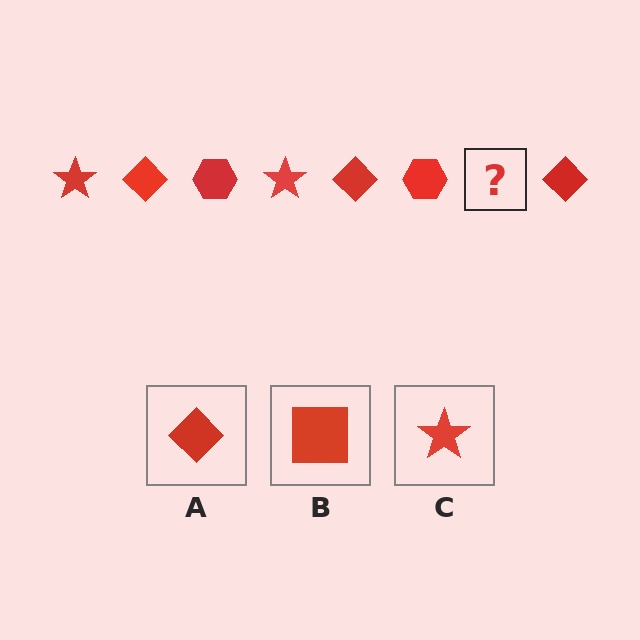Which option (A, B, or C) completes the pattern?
C.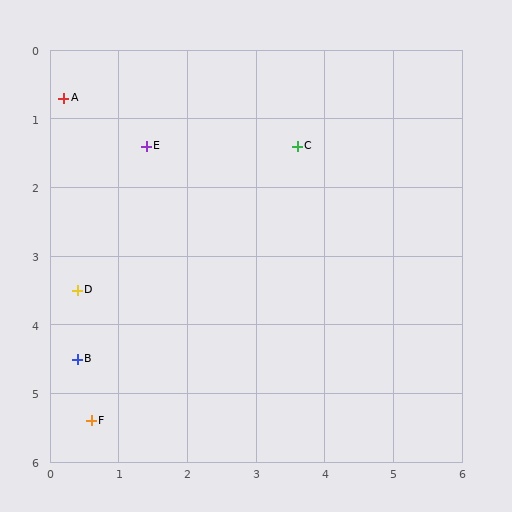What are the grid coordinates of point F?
Point F is at approximately (0.6, 5.4).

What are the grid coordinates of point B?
Point B is at approximately (0.4, 4.5).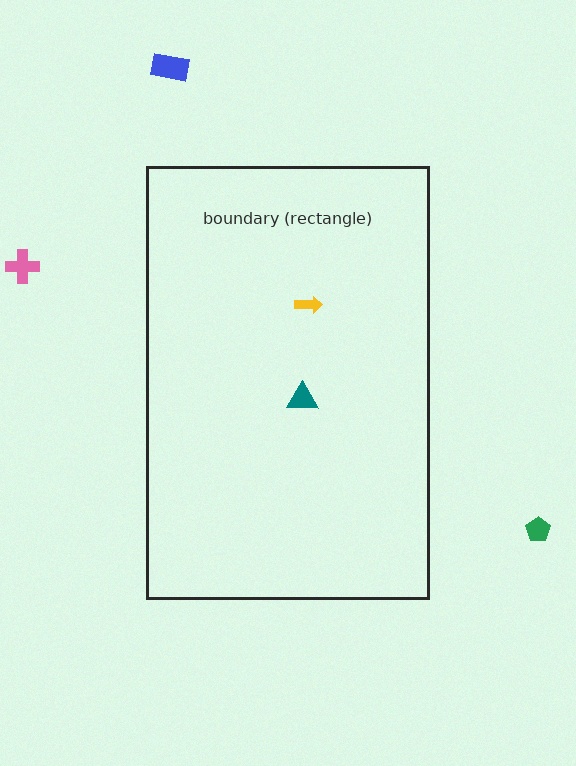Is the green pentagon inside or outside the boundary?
Outside.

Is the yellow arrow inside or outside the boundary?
Inside.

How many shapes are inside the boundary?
2 inside, 3 outside.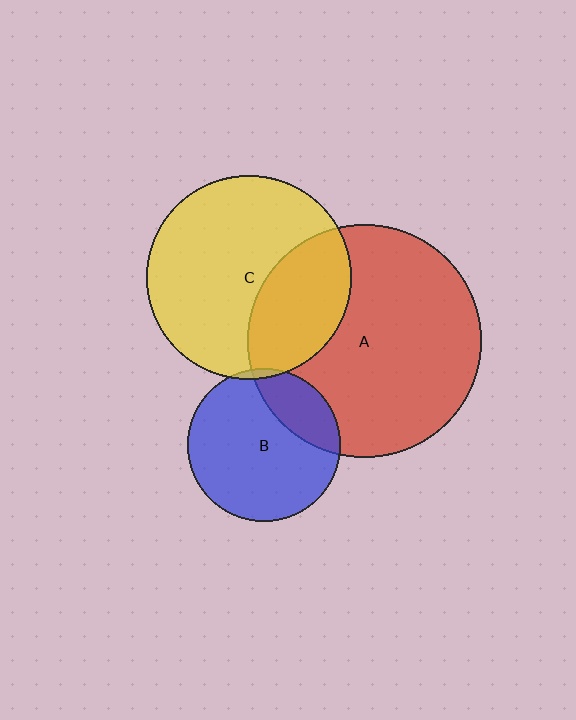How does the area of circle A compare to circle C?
Approximately 1.3 times.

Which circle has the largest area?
Circle A (red).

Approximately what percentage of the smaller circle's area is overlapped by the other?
Approximately 5%.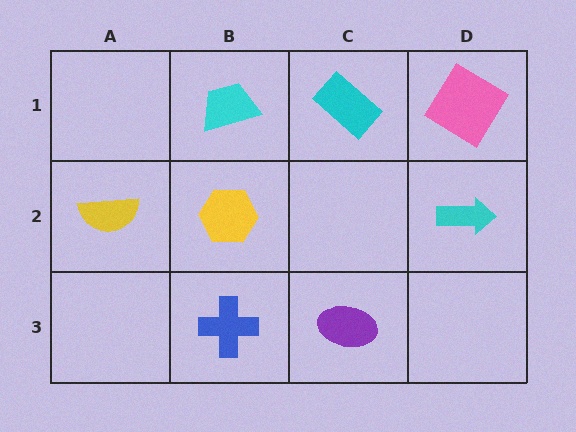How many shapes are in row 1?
3 shapes.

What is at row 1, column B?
A cyan trapezoid.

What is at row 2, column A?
A yellow semicircle.